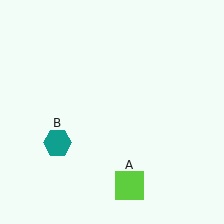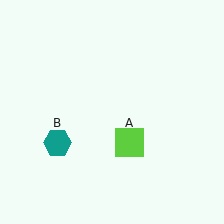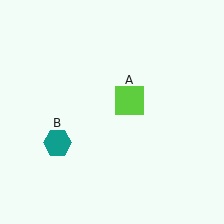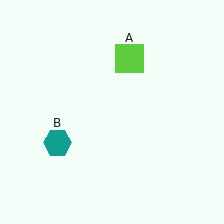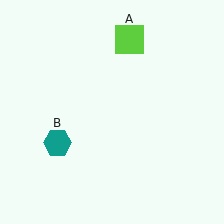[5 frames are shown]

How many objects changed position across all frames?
1 object changed position: lime square (object A).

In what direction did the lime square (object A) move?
The lime square (object A) moved up.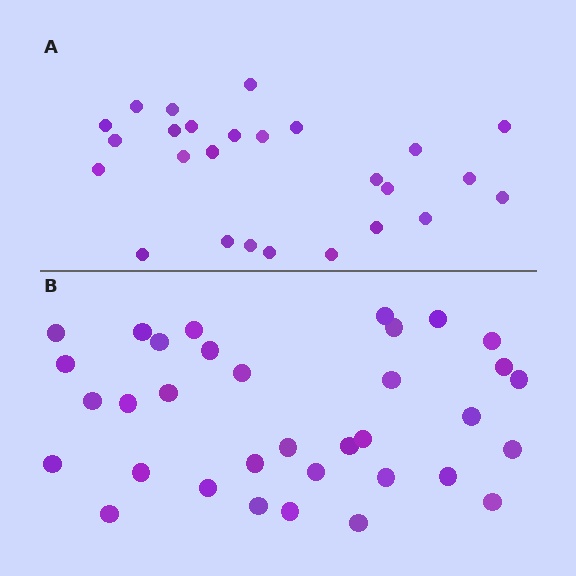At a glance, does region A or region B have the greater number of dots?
Region B (the bottom region) has more dots.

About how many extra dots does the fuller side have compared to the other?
Region B has roughly 8 or so more dots than region A.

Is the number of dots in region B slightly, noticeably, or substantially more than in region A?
Region B has noticeably more, but not dramatically so. The ratio is roughly 1.3 to 1.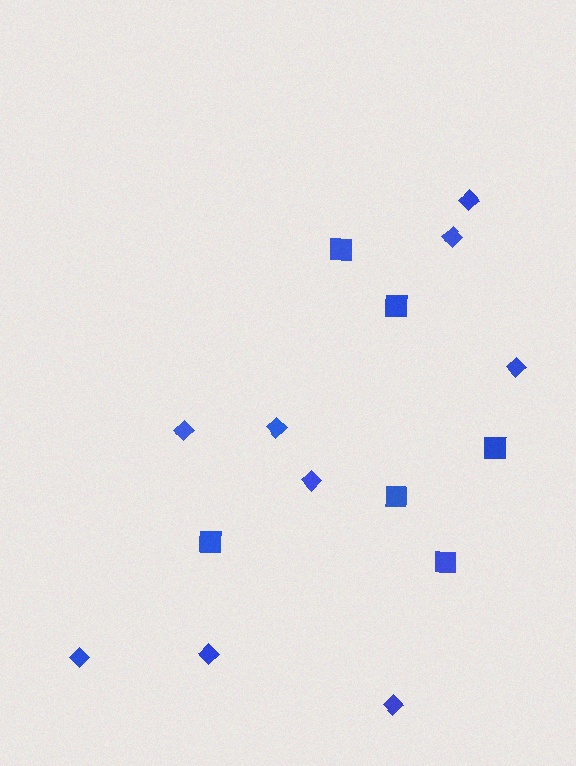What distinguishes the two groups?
There are 2 groups: one group of diamonds (9) and one group of squares (6).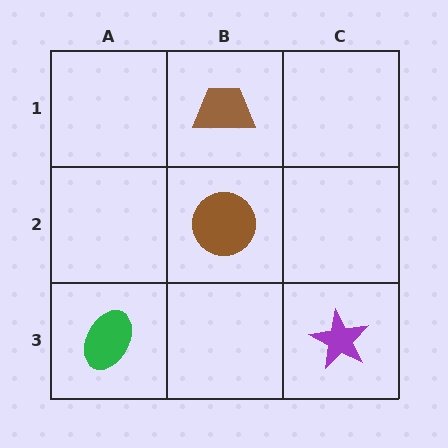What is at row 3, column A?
A green ellipse.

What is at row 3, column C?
A purple star.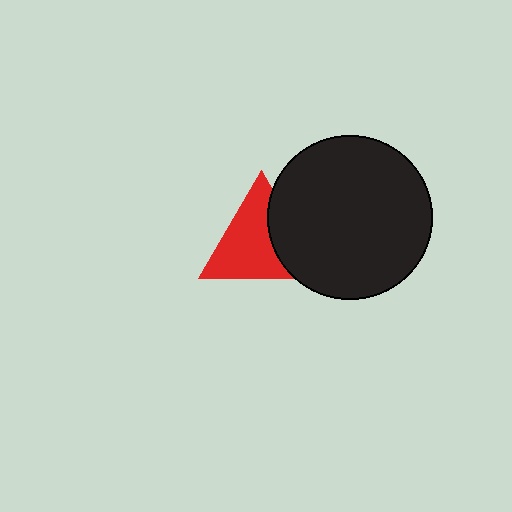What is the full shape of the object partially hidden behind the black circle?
The partially hidden object is a red triangle.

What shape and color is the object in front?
The object in front is a black circle.